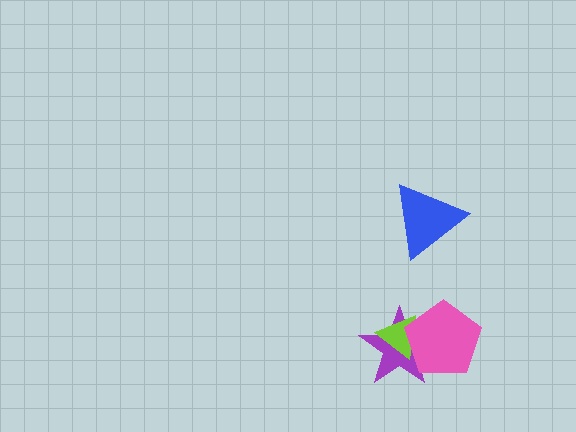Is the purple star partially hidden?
Yes, it is partially covered by another shape.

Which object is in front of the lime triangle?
The pink pentagon is in front of the lime triangle.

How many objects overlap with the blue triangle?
0 objects overlap with the blue triangle.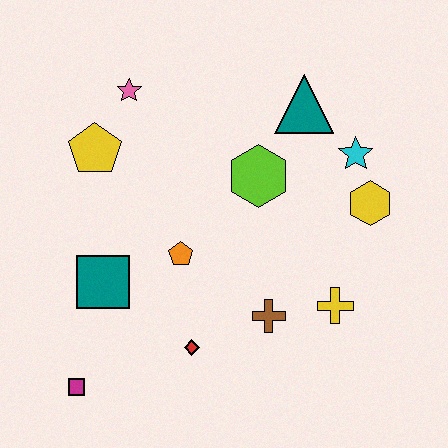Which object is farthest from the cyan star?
The magenta square is farthest from the cyan star.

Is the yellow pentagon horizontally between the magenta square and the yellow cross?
Yes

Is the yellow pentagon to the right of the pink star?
No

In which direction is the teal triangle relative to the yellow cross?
The teal triangle is above the yellow cross.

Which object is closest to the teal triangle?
The cyan star is closest to the teal triangle.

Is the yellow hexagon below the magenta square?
No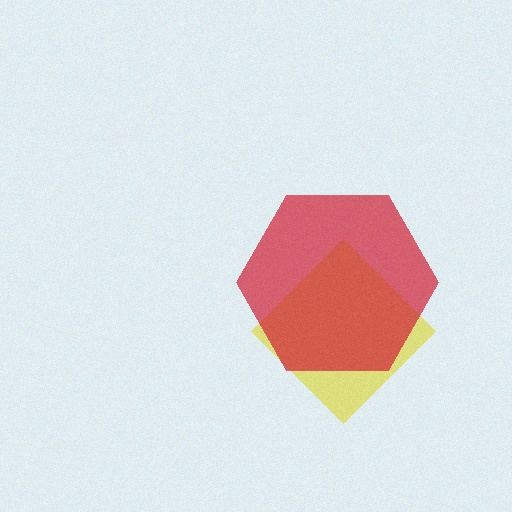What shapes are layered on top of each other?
The layered shapes are: a yellow diamond, a red hexagon.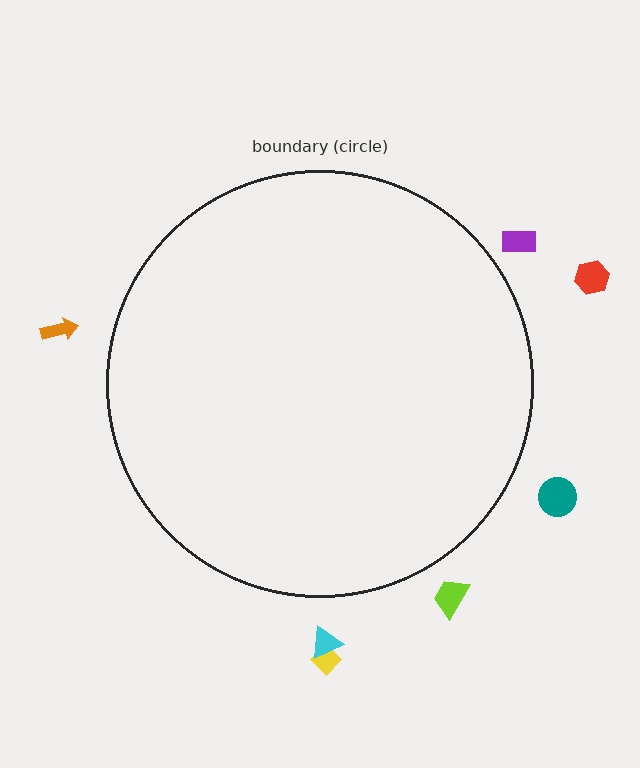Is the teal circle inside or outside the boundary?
Outside.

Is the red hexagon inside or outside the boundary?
Outside.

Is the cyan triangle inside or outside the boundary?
Outside.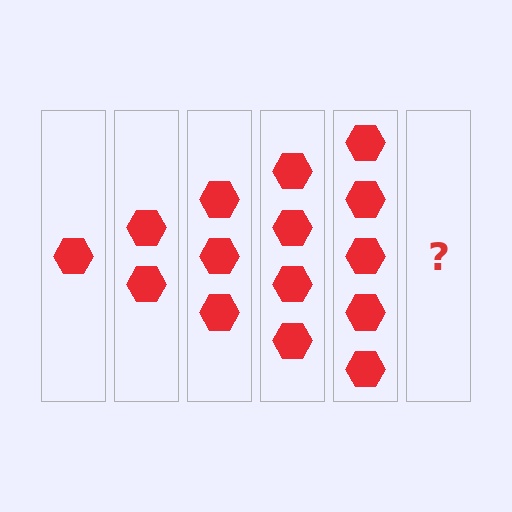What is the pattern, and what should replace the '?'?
The pattern is that each step adds one more hexagon. The '?' should be 6 hexagons.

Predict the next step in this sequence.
The next step is 6 hexagons.